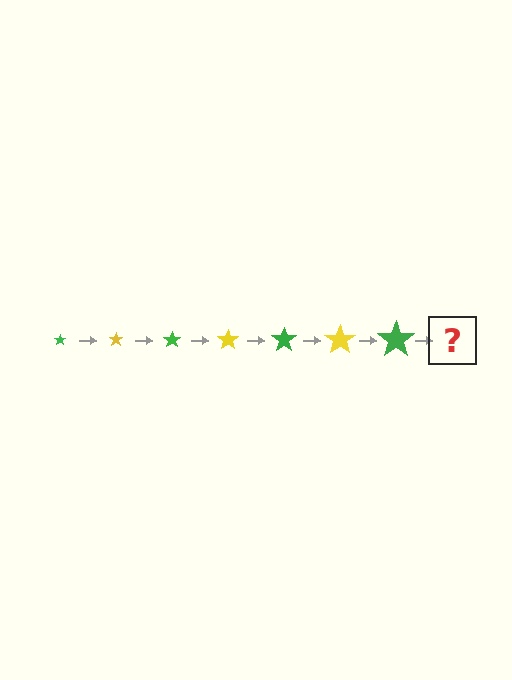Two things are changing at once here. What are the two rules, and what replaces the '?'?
The two rules are that the star grows larger each step and the color cycles through green and yellow. The '?' should be a yellow star, larger than the previous one.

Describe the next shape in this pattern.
It should be a yellow star, larger than the previous one.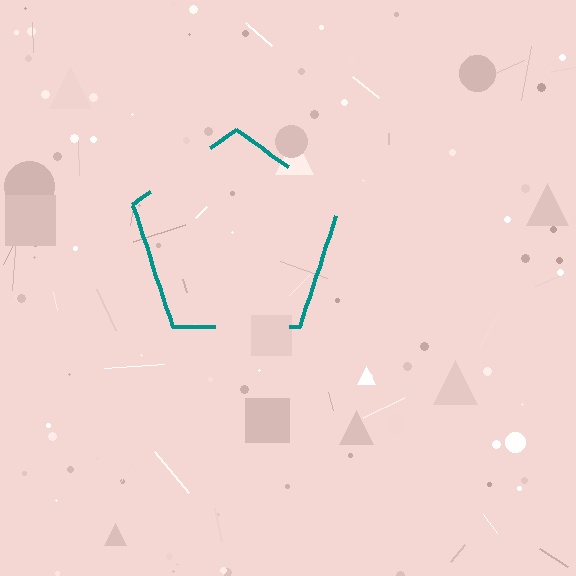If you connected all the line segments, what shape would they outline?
They would outline a pentagon.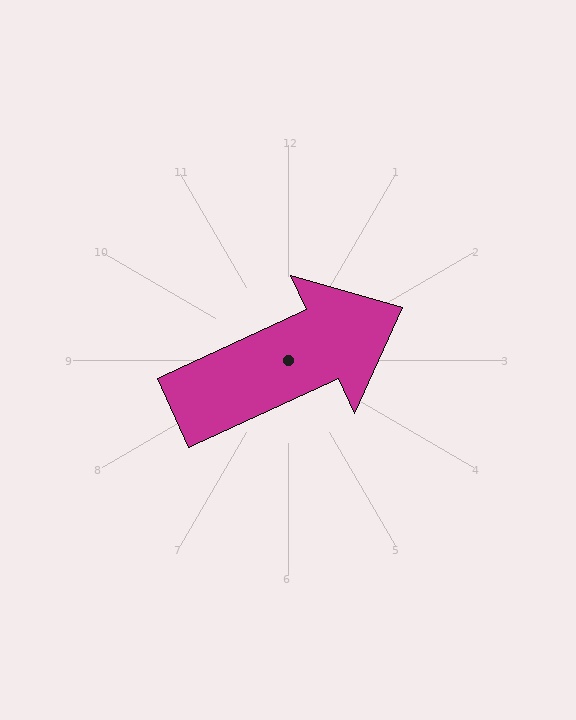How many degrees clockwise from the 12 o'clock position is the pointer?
Approximately 65 degrees.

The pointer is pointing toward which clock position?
Roughly 2 o'clock.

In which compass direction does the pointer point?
Northeast.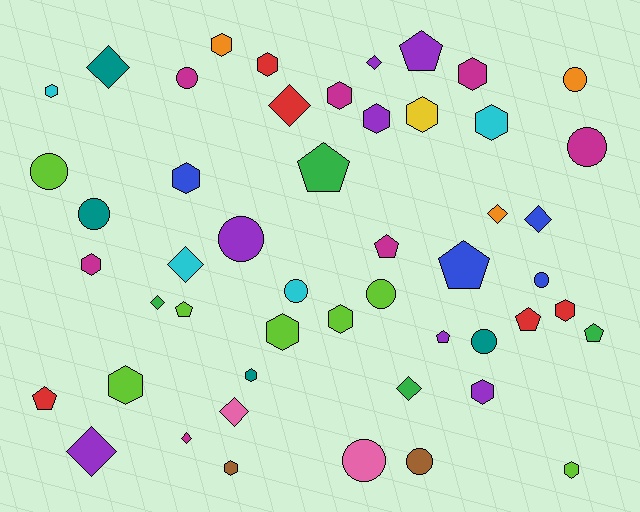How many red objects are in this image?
There are 5 red objects.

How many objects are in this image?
There are 50 objects.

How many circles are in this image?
There are 12 circles.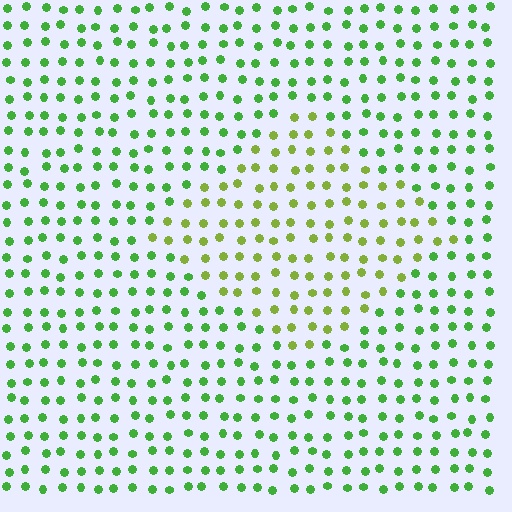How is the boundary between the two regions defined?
The boundary is defined purely by a slight shift in hue (about 33 degrees). Spacing, size, and orientation are identical on both sides.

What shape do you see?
I see a diamond.